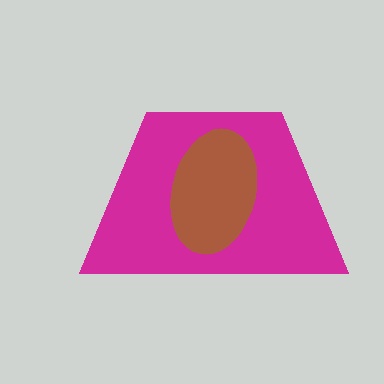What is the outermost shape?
The magenta trapezoid.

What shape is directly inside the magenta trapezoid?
The brown ellipse.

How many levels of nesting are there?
2.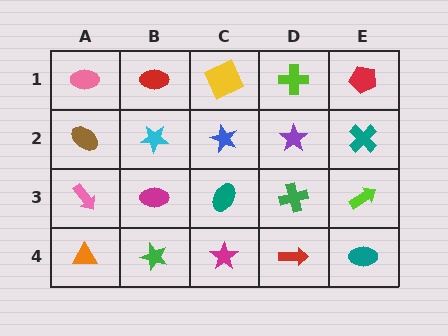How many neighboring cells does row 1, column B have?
3.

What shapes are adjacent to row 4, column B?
A magenta ellipse (row 3, column B), an orange triangle (row 4, column A), a magenta star (row 4, column C).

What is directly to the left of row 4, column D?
A magenta star.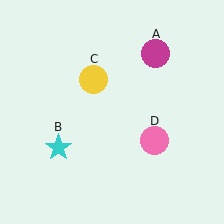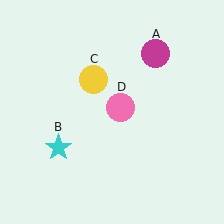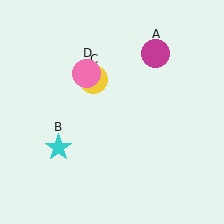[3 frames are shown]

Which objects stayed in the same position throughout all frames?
Magenta circle (object A) and cyan star (object B) and yellow circle (object C) remained stationary.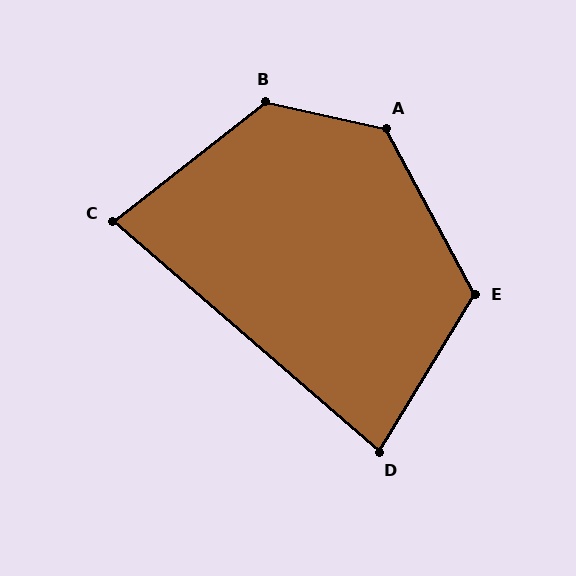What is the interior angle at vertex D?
Approximately 81 degrees (acute).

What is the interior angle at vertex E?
Approximately 120 degrees (obtuse).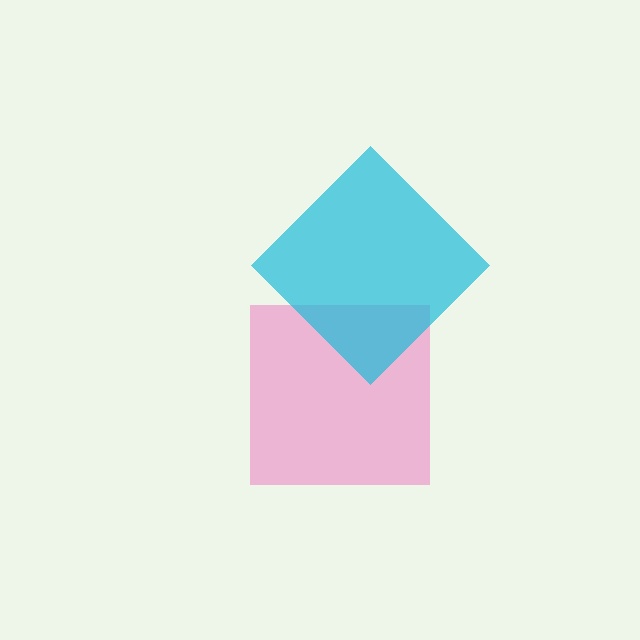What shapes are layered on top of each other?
The layered shapes are: a pink square, a cyan diamond.